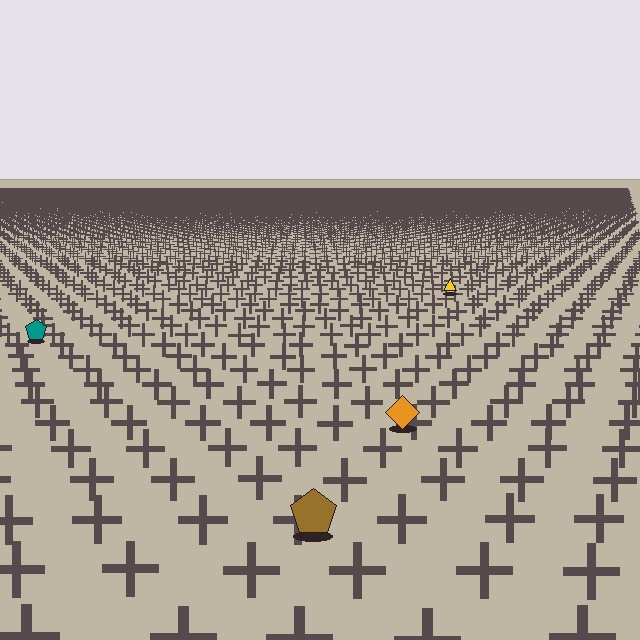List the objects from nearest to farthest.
From nearest to farthest: the brown pentagon, the orange diamond, the teal pentagon, the yellow triangle.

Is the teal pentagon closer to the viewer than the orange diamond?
No. The orange diamond is closer — you can tell from the texture gradient: the ground texture is coarser near it.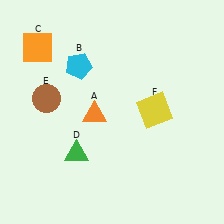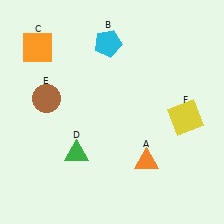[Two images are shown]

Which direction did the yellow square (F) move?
The yellow square (F) moved right.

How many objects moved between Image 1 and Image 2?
3 objects moved between the two images.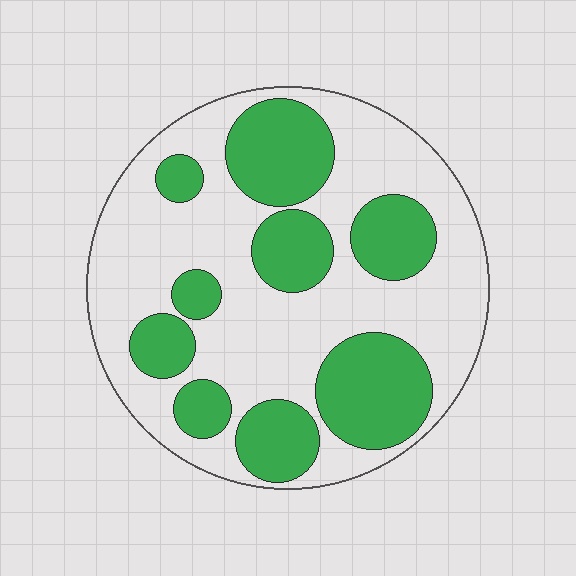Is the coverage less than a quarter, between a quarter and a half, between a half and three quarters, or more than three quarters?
Between a quarter and a half.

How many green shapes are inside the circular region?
9.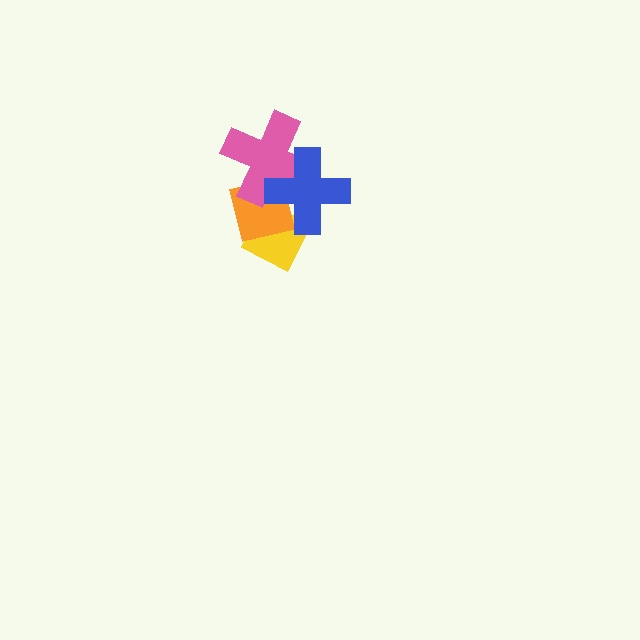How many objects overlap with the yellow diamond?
2 objects overlap with the yellow diamond.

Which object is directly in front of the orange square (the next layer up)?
The pink cross is directly in front of the orange square.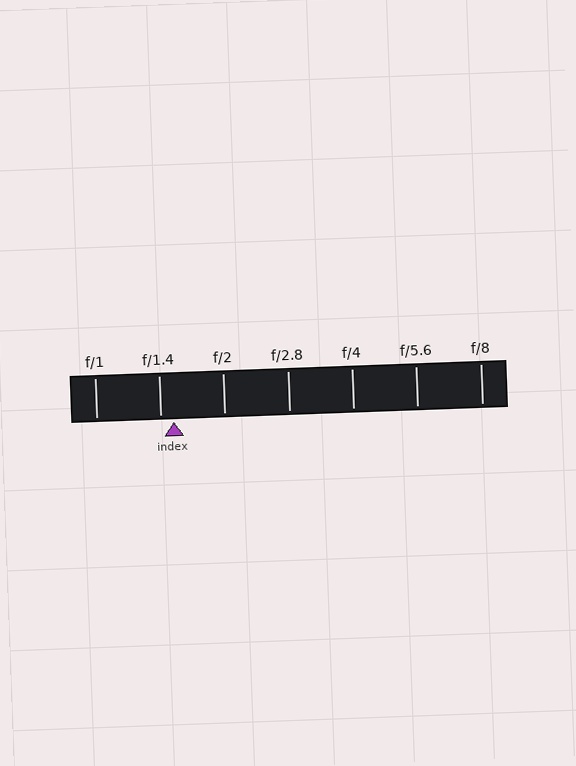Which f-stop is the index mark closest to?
The index mark is closest to f/1.4.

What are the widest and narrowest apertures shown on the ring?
The widest aperture shown is f/1 and the narrowest is f/8.